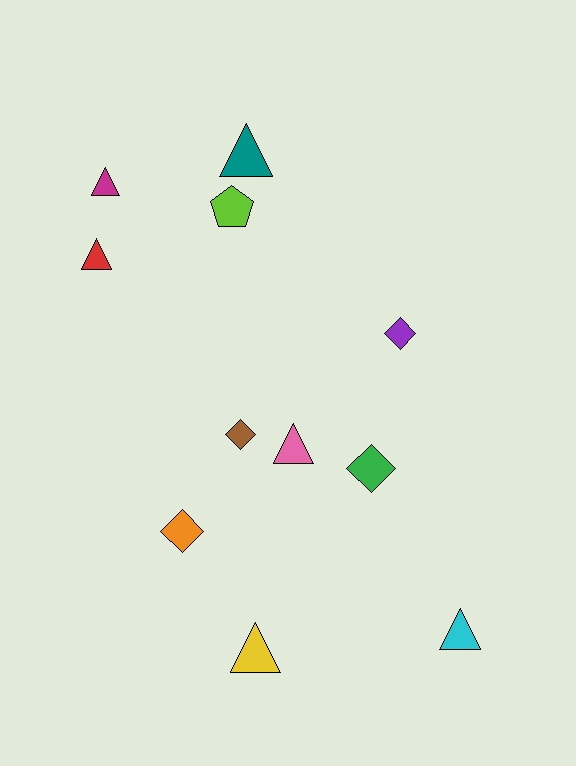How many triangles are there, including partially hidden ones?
There are 6 triangles.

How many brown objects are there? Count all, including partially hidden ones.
There is 1 brown object.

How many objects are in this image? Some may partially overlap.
There are 11 objects.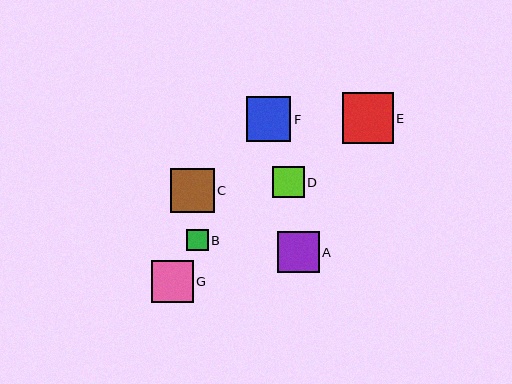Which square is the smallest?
Square B is the smallest with a size of approximately 21 pixels.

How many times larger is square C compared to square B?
Square C is approximately 2.1 times the size of square B.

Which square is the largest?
Square E is the largest with a size of approximately 51 pixels.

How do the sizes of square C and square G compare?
Square C and square G are approximately the same size.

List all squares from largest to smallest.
From largest to smallest: E, F, C, G, A, D, B.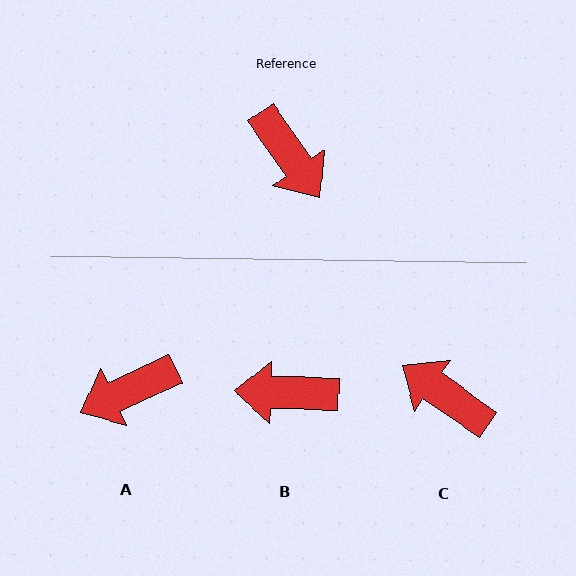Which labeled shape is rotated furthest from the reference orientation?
C, about 159 degrees away.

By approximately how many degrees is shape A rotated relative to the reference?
Approximately 100 degrees clockwise.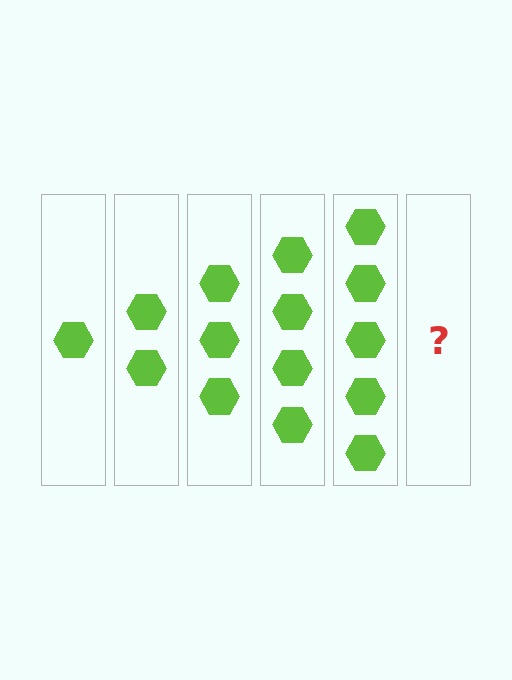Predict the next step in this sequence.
The next step is 6 hexagons.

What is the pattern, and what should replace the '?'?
The pattern is that each step adds one more hexagon. The '?' should be 6 hexagons.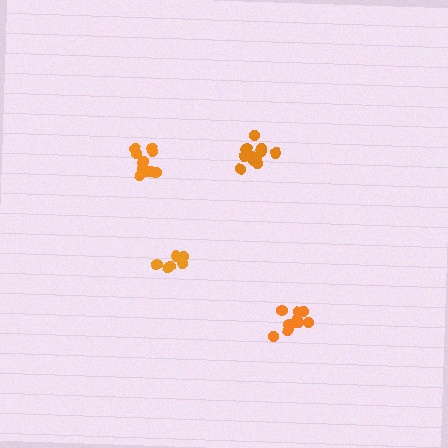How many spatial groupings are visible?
There are 4 spatial groupings.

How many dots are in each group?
Group 1: 13 dots, Group 2: 10 dots, Group 3: 9 dots, Group 4: 12 dots (44 total).